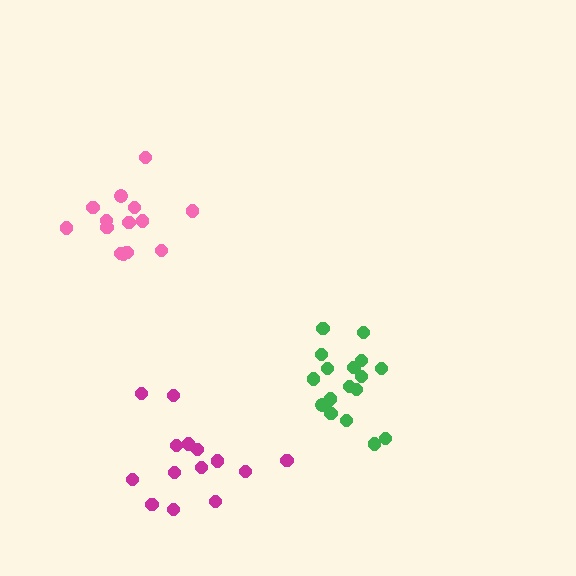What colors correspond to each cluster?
The clusters are colored: magenta, green, pink.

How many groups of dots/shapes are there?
There are 3 groups.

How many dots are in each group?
Group 1: 14 dots, Group 2: 18 dots, Group 3: 14 dots (46 total).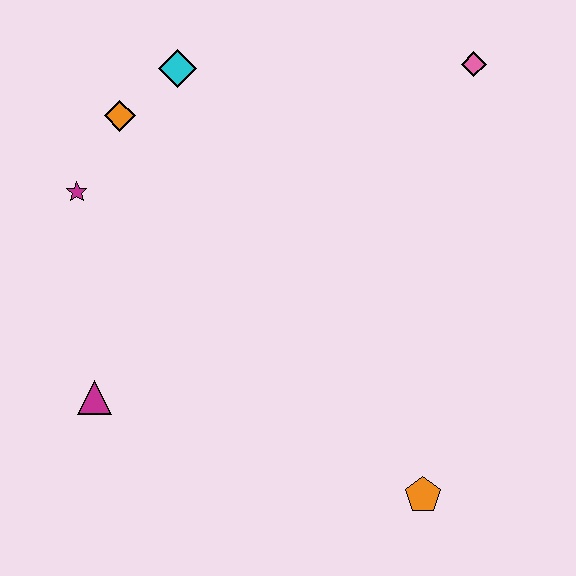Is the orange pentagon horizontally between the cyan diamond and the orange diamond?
No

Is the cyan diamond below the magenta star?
No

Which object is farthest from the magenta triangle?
The pink diamond is farthest from the magenta triangle.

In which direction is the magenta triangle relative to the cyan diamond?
The magenta triangle is below the cyan diamond.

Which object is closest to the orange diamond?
The cyan diamond is closest to the orange diamond.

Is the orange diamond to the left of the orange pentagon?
Yes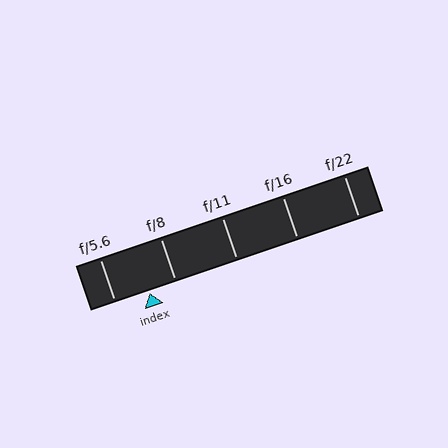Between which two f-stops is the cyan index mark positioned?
The index mark is between f/5.6 and f/8.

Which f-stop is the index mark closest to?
The index mark is closest to f/8.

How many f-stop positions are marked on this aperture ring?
There are 5 f-stop positions marked.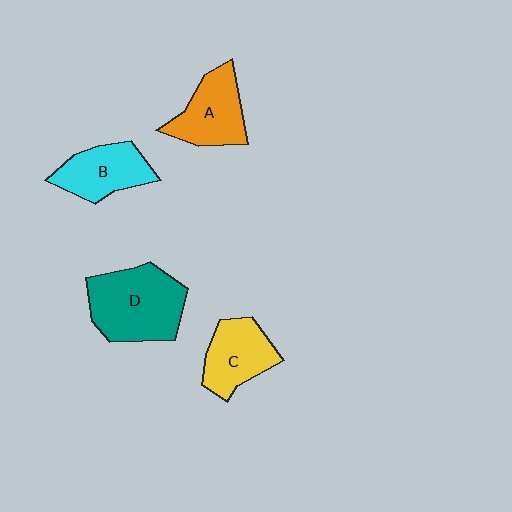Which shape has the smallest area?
Shape B (cyan).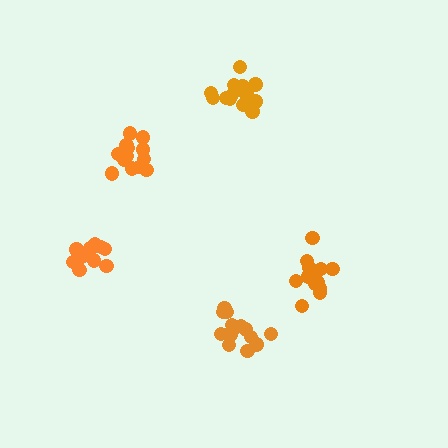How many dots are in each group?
Group 1: 13 dots, Group 2: 13 dots, Group 3: 14 dots, Group 4: 14 dots, Group 5: 12 dots (66 total).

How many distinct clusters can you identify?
There are 5 distinct clusters.